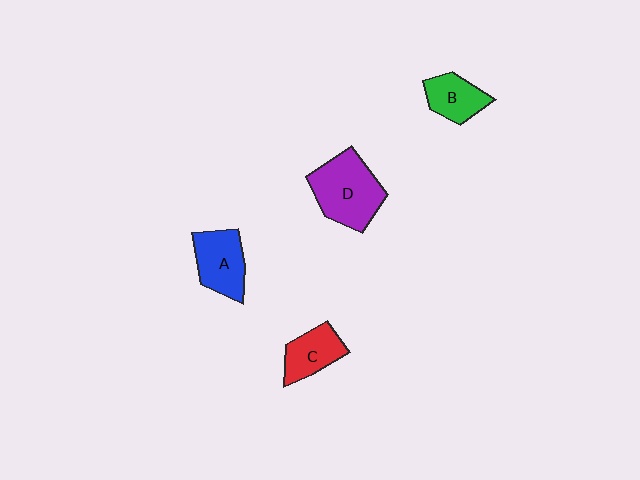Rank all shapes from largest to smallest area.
From largest to smallest: D (purple), A (blue), C (red), B (green).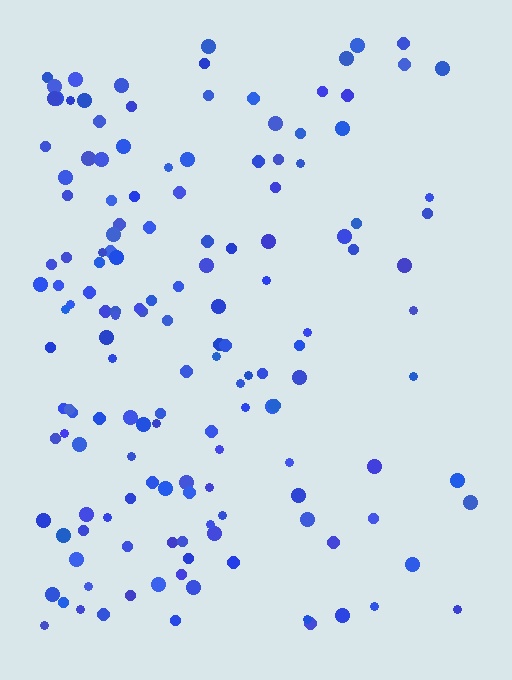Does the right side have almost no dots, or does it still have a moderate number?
Still a moderate number, just noticeably fewer than the left.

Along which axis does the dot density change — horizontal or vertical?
Horizontal.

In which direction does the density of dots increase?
From right to left, with the left side densest.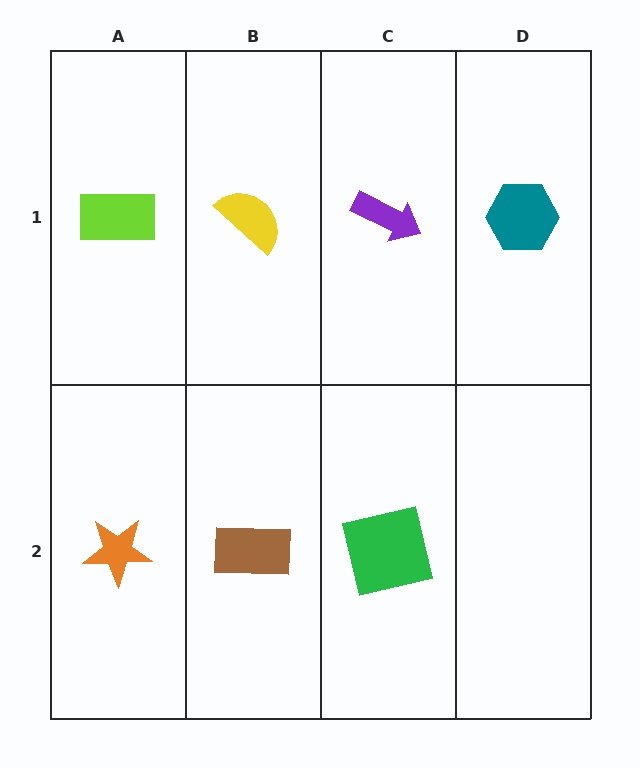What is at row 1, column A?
A lime rectangle.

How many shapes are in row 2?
3 shapes.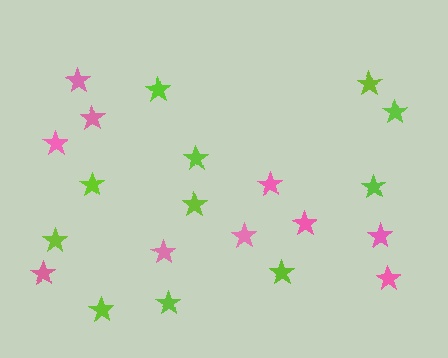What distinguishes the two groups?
There are 2 groups: one group of pink stars (10) and one group of lime stars (11).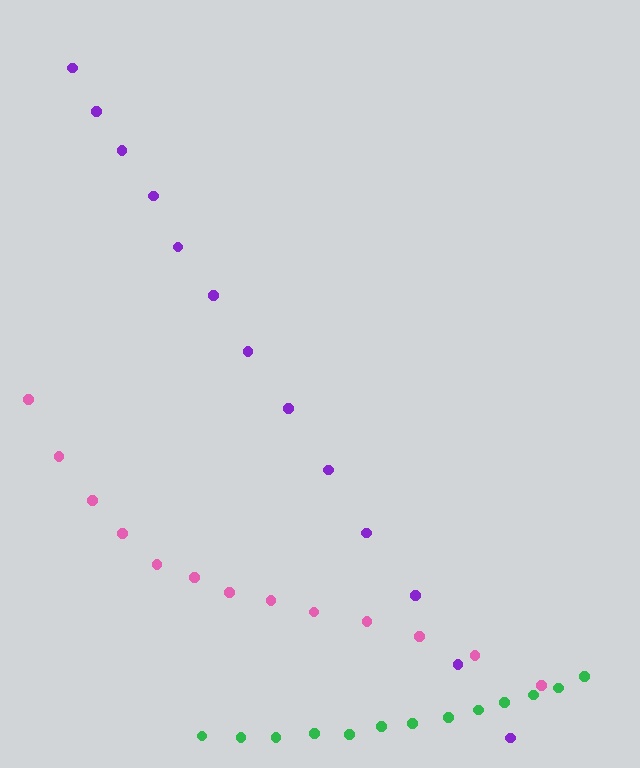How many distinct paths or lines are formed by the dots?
There are 3 distinct paths.